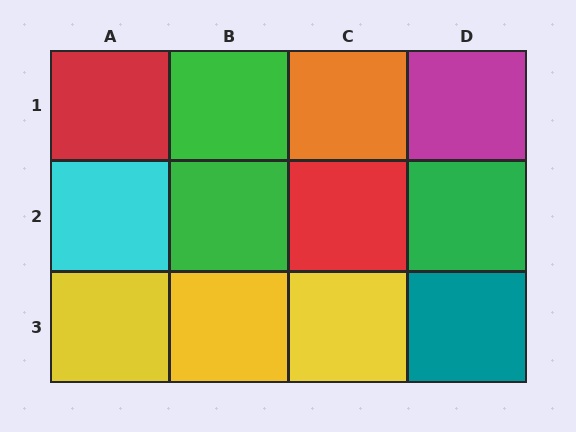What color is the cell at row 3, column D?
Teal.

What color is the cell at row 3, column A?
Yellow.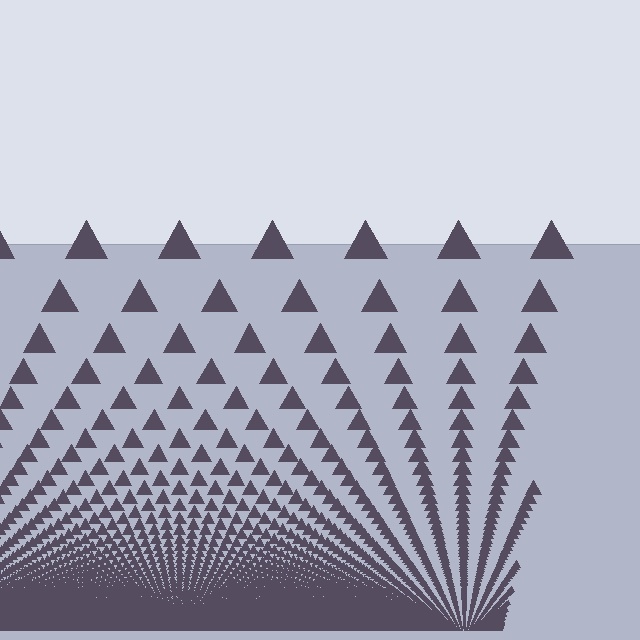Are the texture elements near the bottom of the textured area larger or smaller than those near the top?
Smaller. The gradient is inverted — elements near the bottom are smaller and denser.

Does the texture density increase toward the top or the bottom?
Density increases toward the bottom.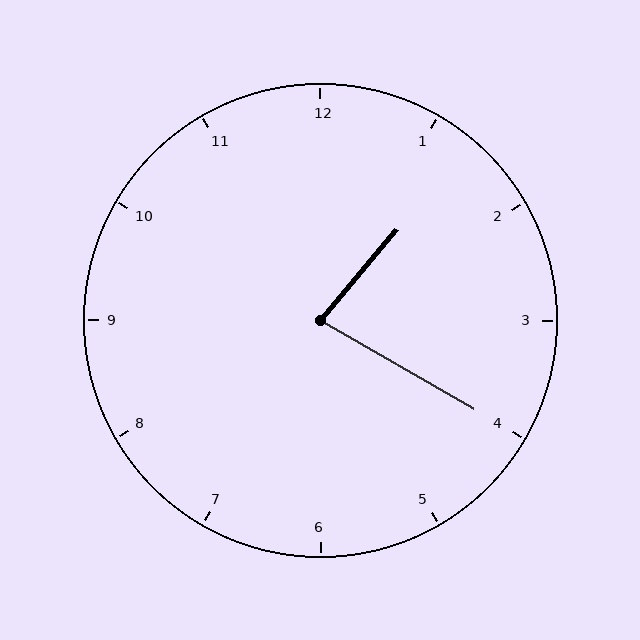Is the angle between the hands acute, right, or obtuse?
It is acute.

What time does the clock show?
1:20.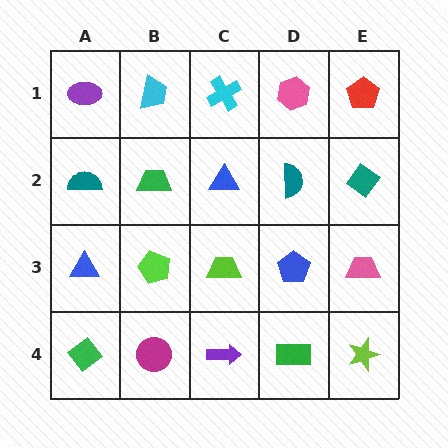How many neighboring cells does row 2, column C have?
4.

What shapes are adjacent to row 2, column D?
A pink hexagon (row 1, column D), a blue pentagon (row 3, column D), a blue triangle (row 2, column C), a teal diamond (row 2, column E).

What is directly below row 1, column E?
A teal diamond.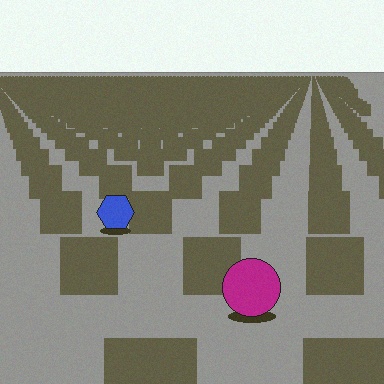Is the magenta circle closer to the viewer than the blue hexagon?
Yes. The magenta circle is closer — you can tell from the texture gradient: the ground texture is coarser near it.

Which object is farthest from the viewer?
The blue hexagon is farthest from the viewer. It appears smaller and the ground texture around it is denser.